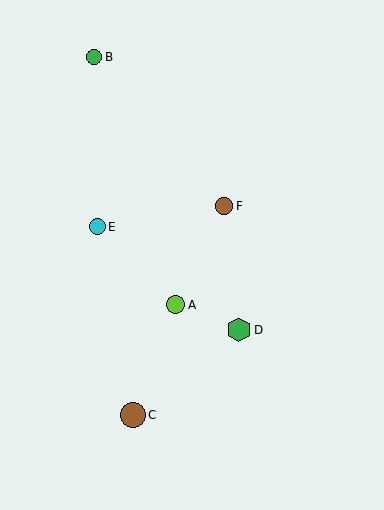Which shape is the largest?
The brown circle (labeled C) is the largest.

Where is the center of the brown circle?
The center of the brown circle is at (133, 415).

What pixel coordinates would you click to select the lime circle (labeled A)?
Click at (176, 305) to select the lime circle A.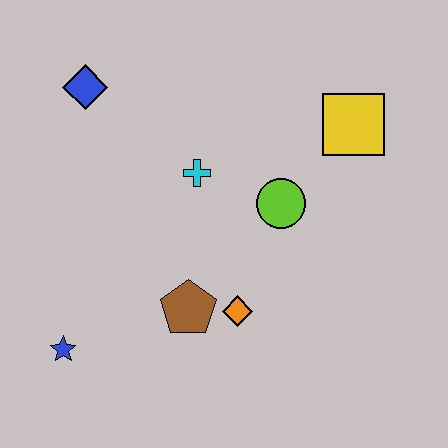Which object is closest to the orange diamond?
The brown pentagon is closest to the orange diamond.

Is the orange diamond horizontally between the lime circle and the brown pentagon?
Yes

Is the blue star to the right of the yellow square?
No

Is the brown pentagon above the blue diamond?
No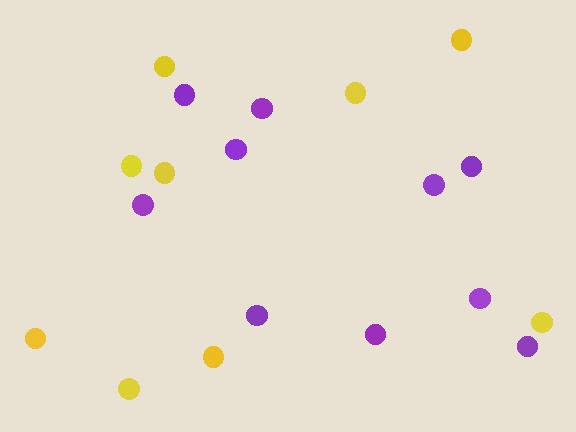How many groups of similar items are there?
There are 2 groups: one group of purple circles (10) and one group of yellow circles (9).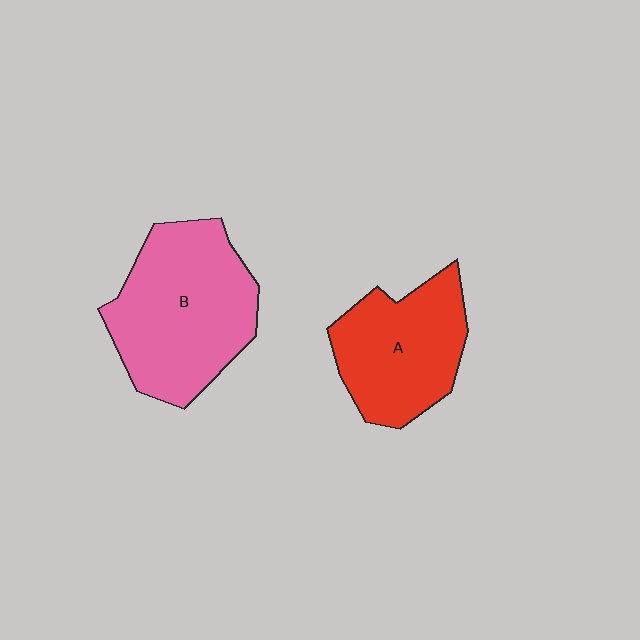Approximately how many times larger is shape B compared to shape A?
Approximately 1.3 times.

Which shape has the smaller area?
Shape A (red).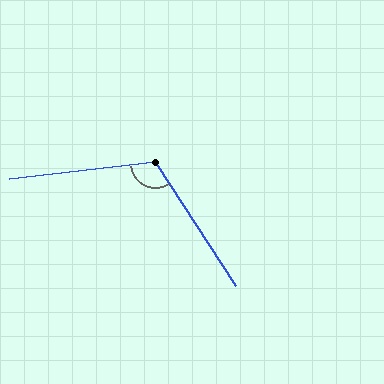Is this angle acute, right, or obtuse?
It is obtuse.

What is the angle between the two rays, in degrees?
Approximately 117 degrees.